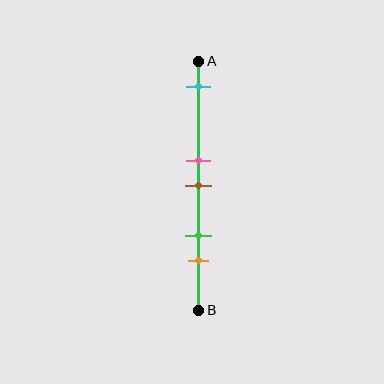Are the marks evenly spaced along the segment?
No, the marks are not evenly spaced.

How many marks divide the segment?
There are 5 marks dividing the segment.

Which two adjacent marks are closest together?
The pink and brown marks are the closest adjacent pair.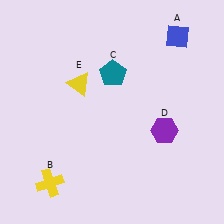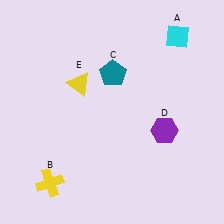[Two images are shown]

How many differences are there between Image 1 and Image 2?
There is 1 difference between the two images.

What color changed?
The diamond (A) changed from blue in Image 1 to cyan in Image 2.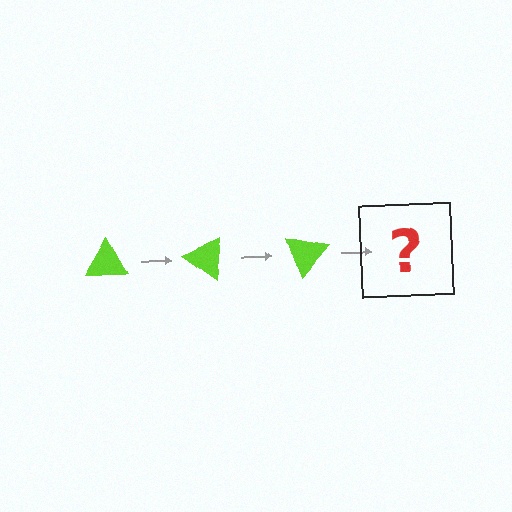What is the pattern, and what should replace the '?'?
The pattern is that the triangle rotates 35 degrees each step. The '?' should be a lime triangle rotated 105 degrees.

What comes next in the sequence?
The next element should be a lime triangle rotated 105 degrees.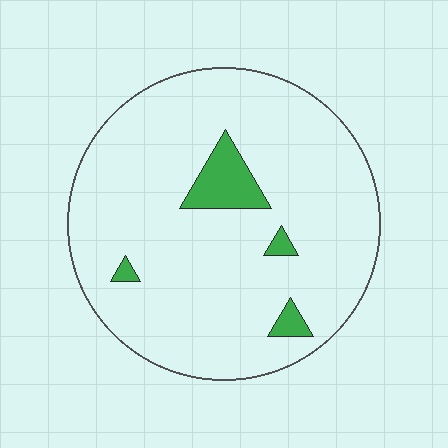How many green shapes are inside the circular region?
4.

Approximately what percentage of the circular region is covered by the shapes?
Approximately 5%.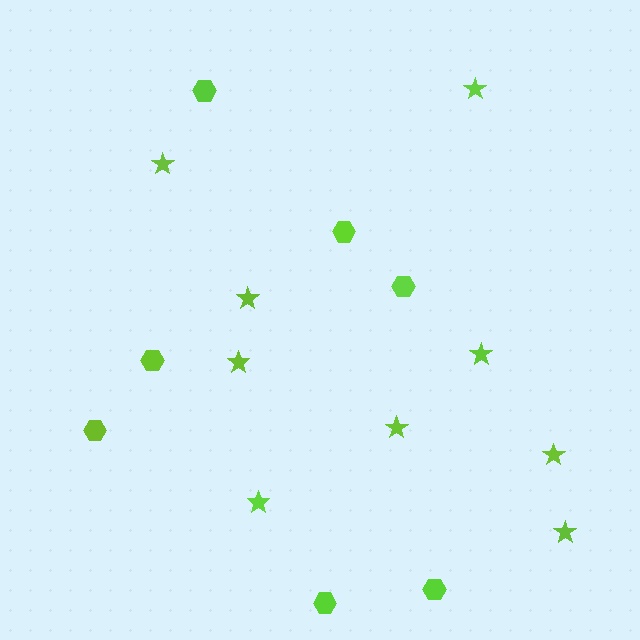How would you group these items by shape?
There are 2 groups: one group of hexagons (7) and one group of stars (9).